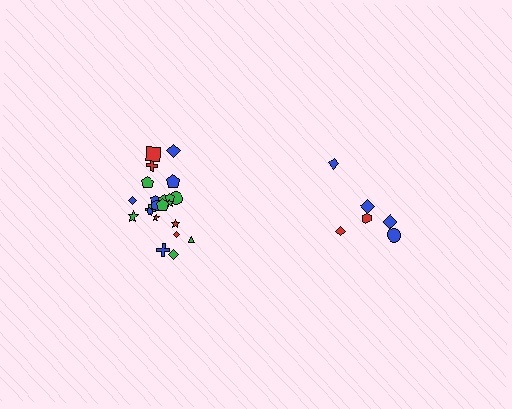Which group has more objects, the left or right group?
The left group.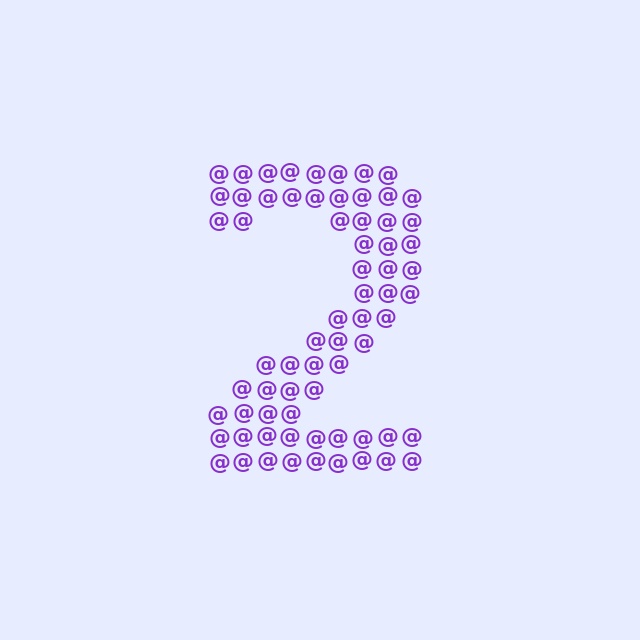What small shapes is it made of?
It is made of small at signs.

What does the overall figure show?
The overall figure shows the digit 2.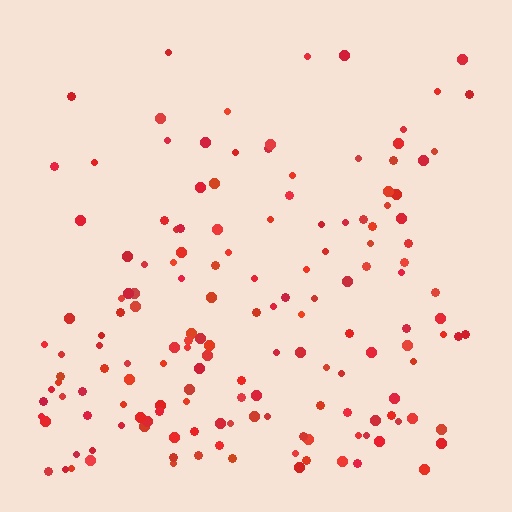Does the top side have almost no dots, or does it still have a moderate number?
Still a moderate number, just noticeably fewer than the bottom.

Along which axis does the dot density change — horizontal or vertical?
Vertical.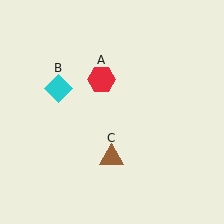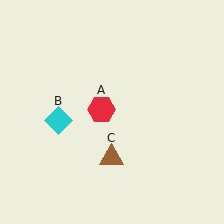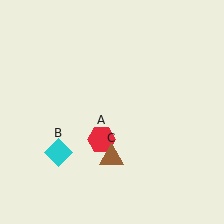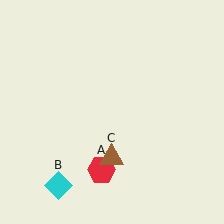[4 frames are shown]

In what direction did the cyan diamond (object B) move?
The cyan diamond (object B) moved down.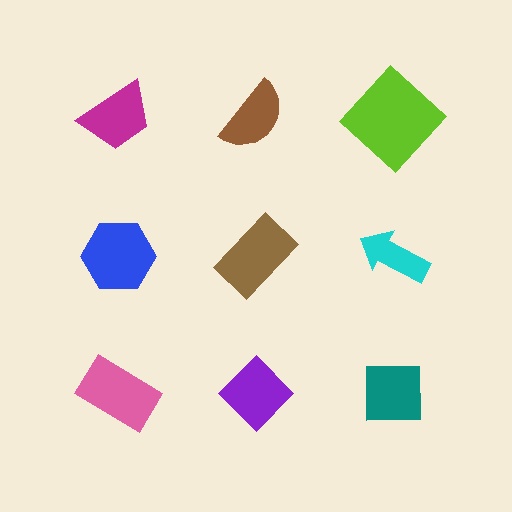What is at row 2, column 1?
A blue hexagon.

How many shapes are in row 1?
3 shapes.